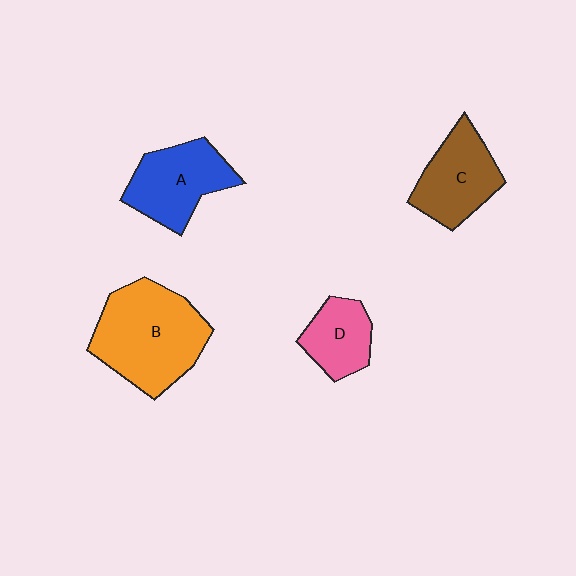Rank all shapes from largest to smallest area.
From largest to smallest: B (orange), A (blue), C (brown), D (pink).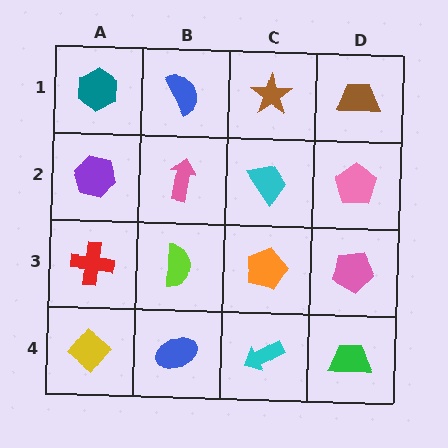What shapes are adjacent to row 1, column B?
A pink arrow (row 2, column B), a teal hexagon (row 1, column A), a brown star (row 1, column C).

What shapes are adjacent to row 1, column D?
A pink pentagon (row 2, column D), a brown star (row 1, column C).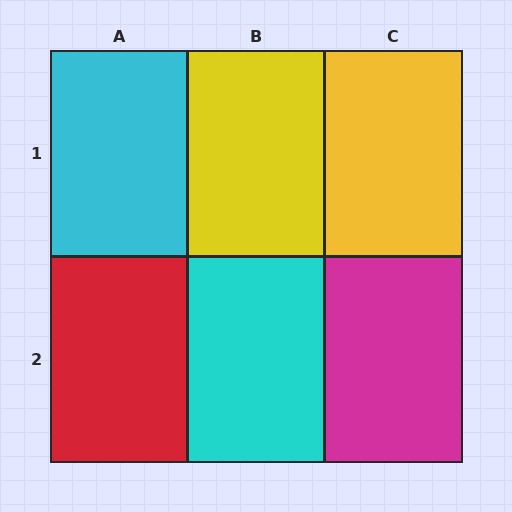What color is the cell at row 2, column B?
Cyan.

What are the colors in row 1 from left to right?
Cyan, yellow, yellow.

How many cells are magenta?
1 cell is magenta.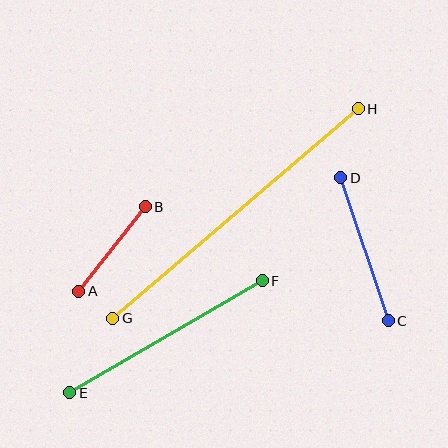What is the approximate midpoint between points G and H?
The midpoint is at approximately (235, 214) pixels.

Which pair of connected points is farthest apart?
Points G and H are farthest apart.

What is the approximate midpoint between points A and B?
The midpoint is at approximately (112, 249) pixels.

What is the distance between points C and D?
The distance is approximately 151 pixels.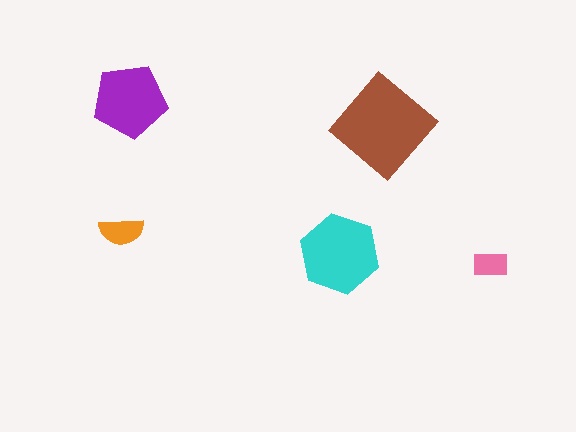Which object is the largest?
The brown diamond.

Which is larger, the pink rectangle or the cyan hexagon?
The cyan hexagon.